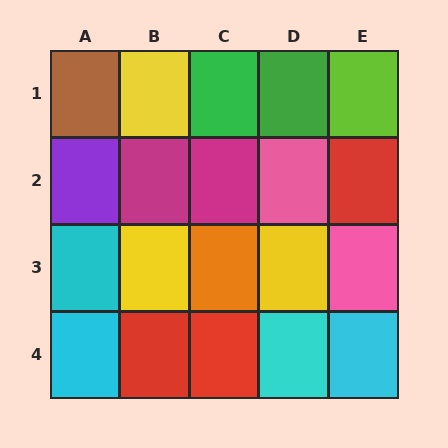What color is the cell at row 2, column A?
Purple.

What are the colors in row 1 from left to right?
Brown, yellow, green, green, lime.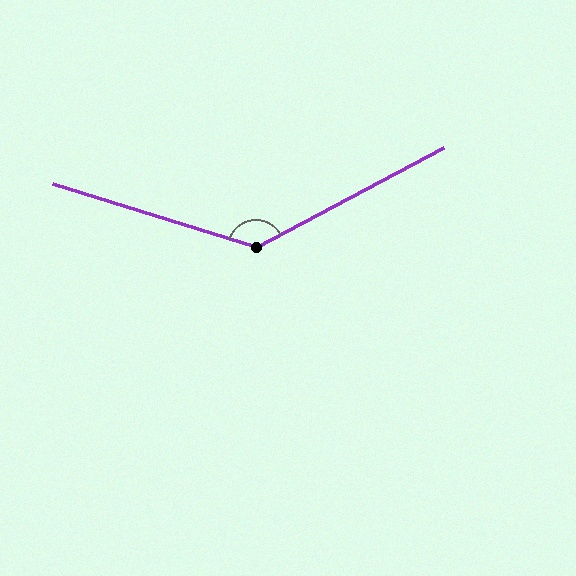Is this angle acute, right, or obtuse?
It is obtuse.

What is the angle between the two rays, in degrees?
Approximately 135 degrees.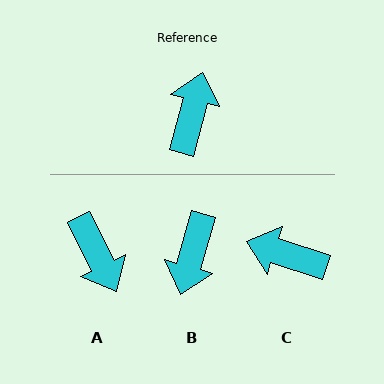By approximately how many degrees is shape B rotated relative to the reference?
Approximately 179 degrees counter-clockwise.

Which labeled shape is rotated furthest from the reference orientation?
B, about 179 degrees away.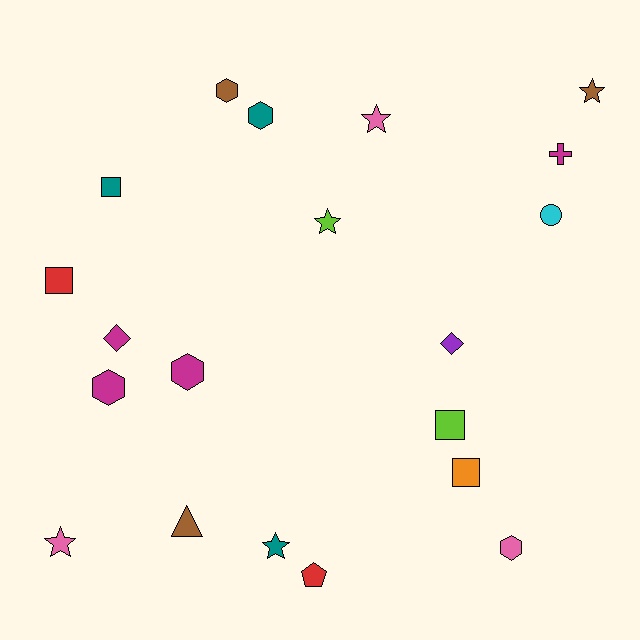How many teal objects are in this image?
There are 3 teal objects.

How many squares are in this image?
There are 4 squares.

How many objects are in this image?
There are 20 objects.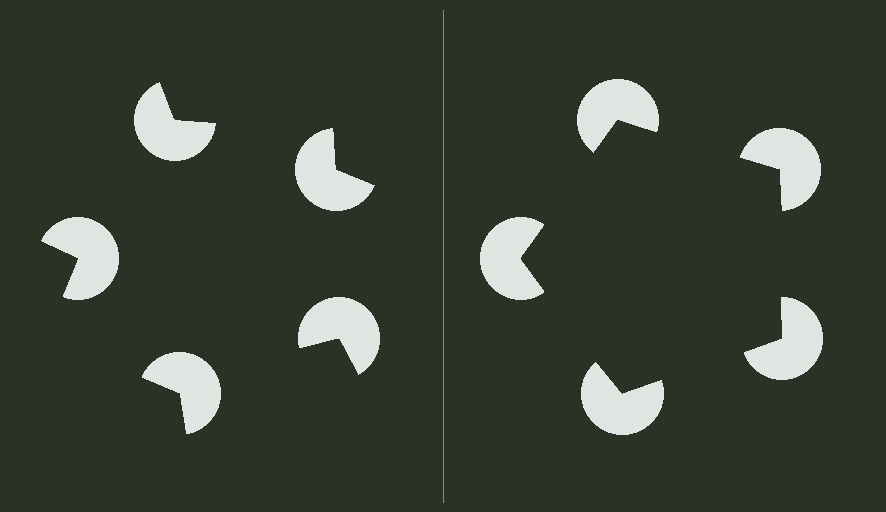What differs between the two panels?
The pac-man discs are positioned identically on both sides; only the wedge orientations differ. On the right they align to a pentagon; on the left they are misaligned.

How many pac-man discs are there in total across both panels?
10 — 5 on each side.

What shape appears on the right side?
An illusory pentagon.